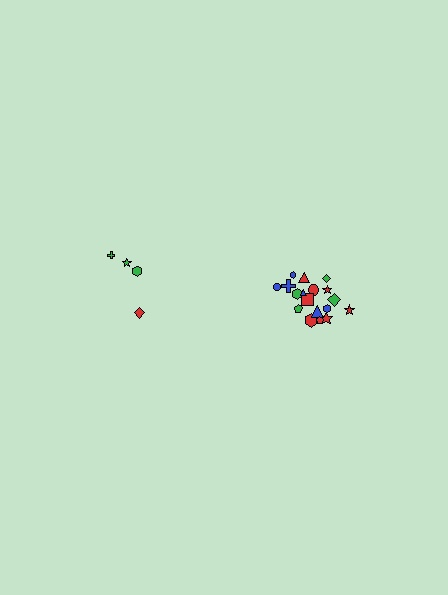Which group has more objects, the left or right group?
The right group.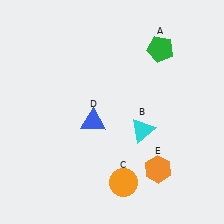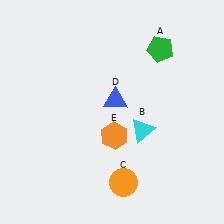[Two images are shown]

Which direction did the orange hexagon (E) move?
The orange hexagon (E) moved left.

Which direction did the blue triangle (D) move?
The blue triangle (D) moved right.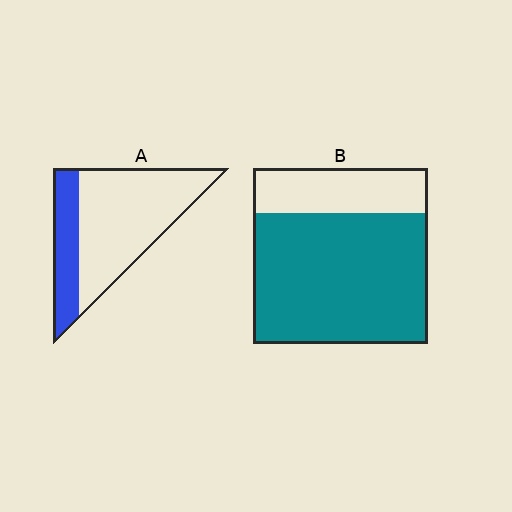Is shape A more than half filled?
No.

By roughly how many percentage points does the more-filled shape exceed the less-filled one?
By roughly 45 percentage points (B over A).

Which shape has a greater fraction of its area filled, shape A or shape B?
Shape B.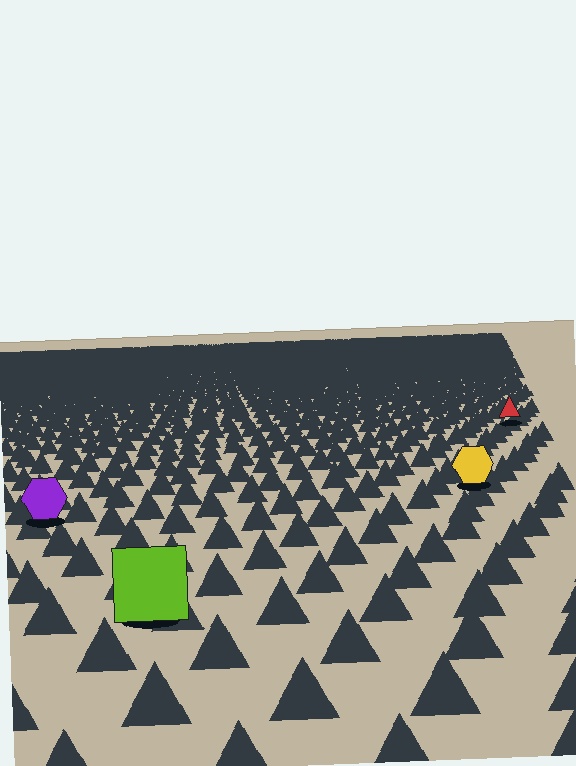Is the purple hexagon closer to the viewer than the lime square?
No. The lime square is closer — you can tell from the texture gradient: the ground texture is coarser near it.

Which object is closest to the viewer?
The lime square is closest. The texture marks near it are larger and more spread out.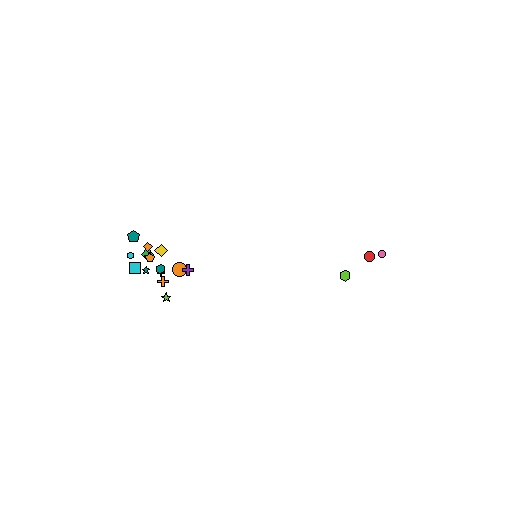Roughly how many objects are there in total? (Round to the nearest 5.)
Roughly 20 objects in total.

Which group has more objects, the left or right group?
The left group.